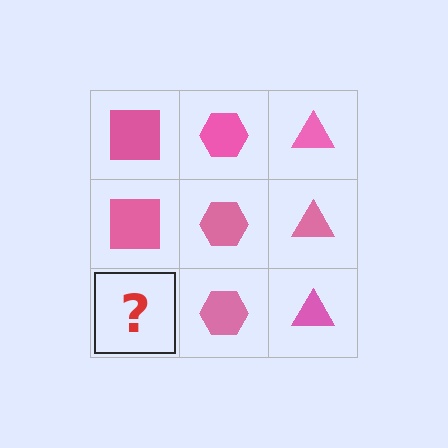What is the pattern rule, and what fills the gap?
The rule is that each column has a consistent shape. The gap should be filled with a pink square.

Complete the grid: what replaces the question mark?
The question mark should be replaced with a pink square.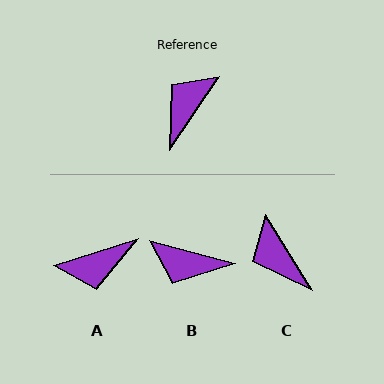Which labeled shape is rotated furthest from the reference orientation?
A, about 142 degrees away.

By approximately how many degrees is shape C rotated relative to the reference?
Approximately 65 degrees counter-clockwise.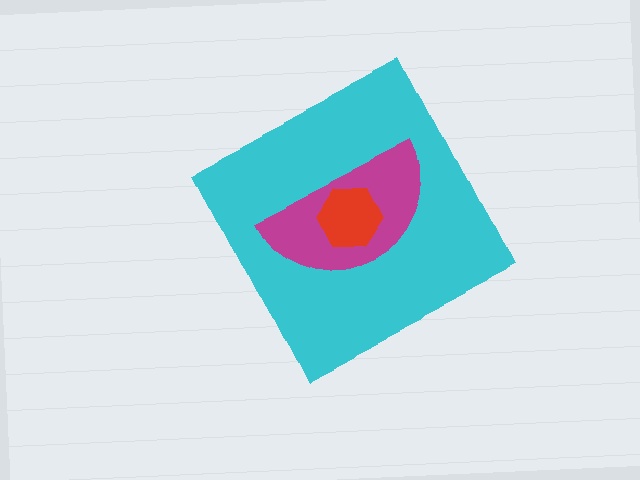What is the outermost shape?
The cyan diamond.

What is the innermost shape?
The red hexagon.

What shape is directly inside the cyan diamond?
The magenta semicircle.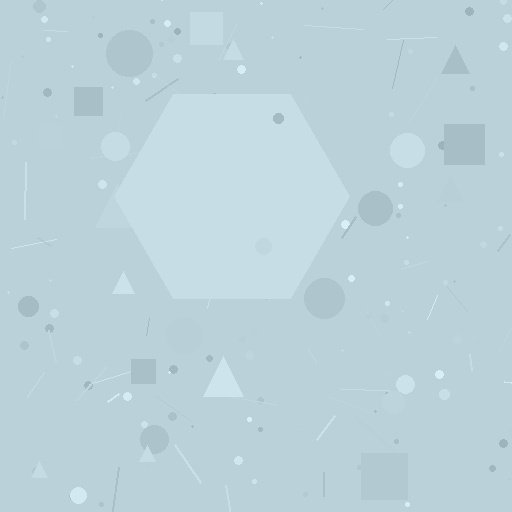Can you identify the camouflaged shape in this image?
The camouflaged shape is a hexagon.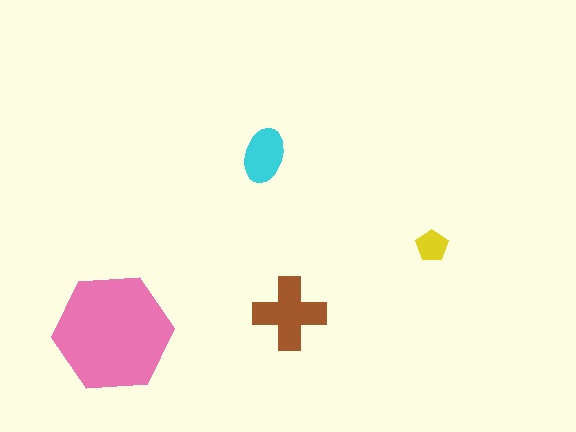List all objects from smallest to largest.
The yellow pentagon, the cyan ellipse, the brown cross, the pink hexagon.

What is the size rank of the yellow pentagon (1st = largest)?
4th.